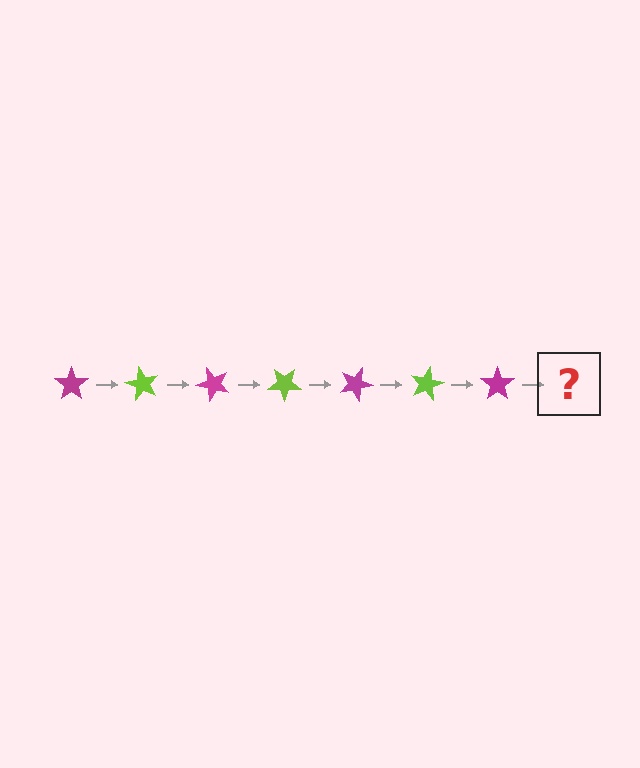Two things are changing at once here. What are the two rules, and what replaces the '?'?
The two rules are that it rotates 60 degrees each step and the color cycles through magenta and lime. The '?' should be a lime star, rotated 420 degrees from the start.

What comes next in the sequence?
The next element should be a lime star, rotated 420 degrees from the start.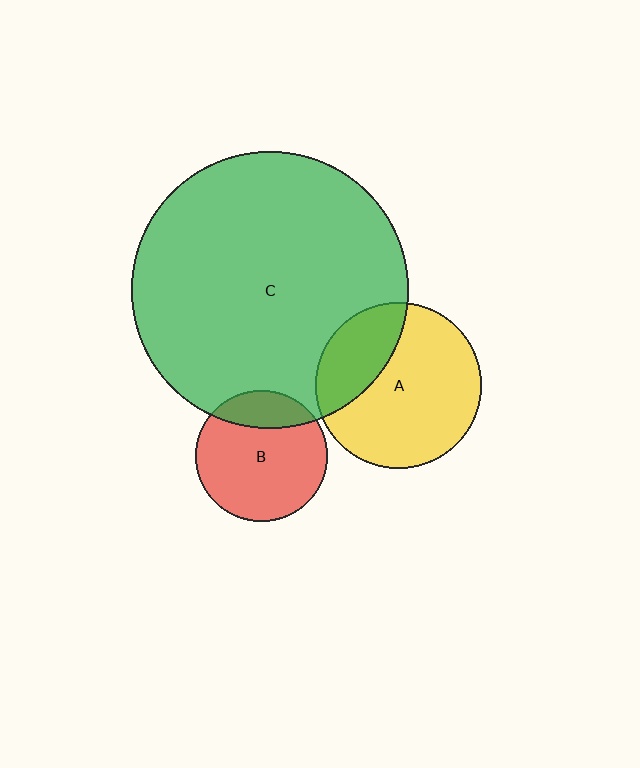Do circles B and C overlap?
Yes.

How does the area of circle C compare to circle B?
Approximately 4.4 times.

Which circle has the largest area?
Circle C (green).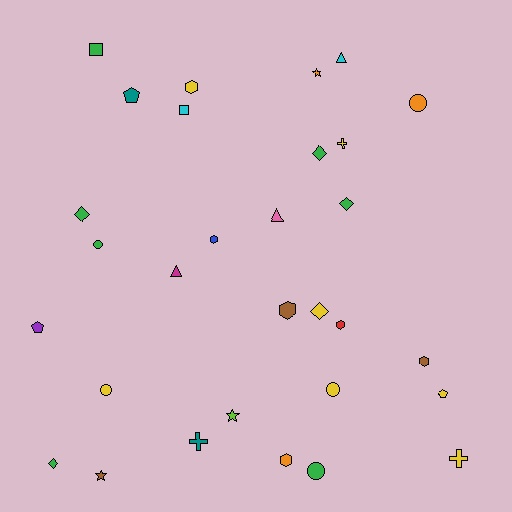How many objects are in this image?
There are 30 objects.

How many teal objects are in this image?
There are 2 teal objects.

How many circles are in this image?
There are 5 circles.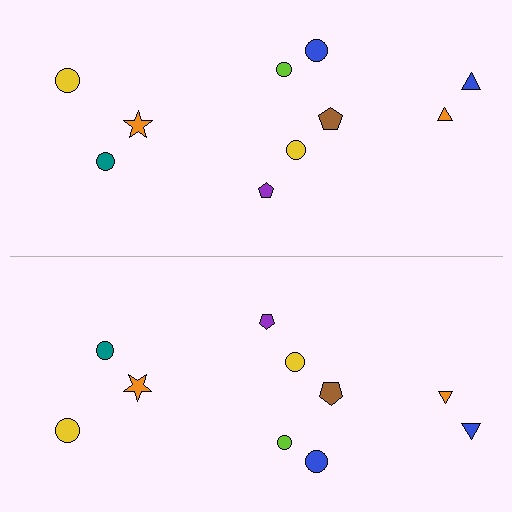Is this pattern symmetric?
Yes, this pattern has bilateral (reflection) symmetry.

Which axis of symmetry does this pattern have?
The pattern has a horizontal axis of symmetry running through the center of the image.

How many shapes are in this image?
There are 20 shapes in this image.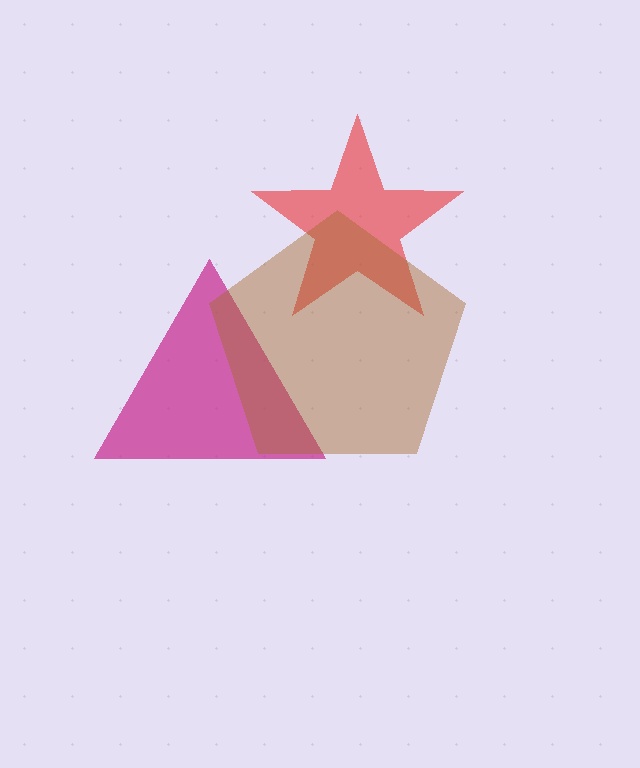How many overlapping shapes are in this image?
There are 3 overlapping shapes in the image.